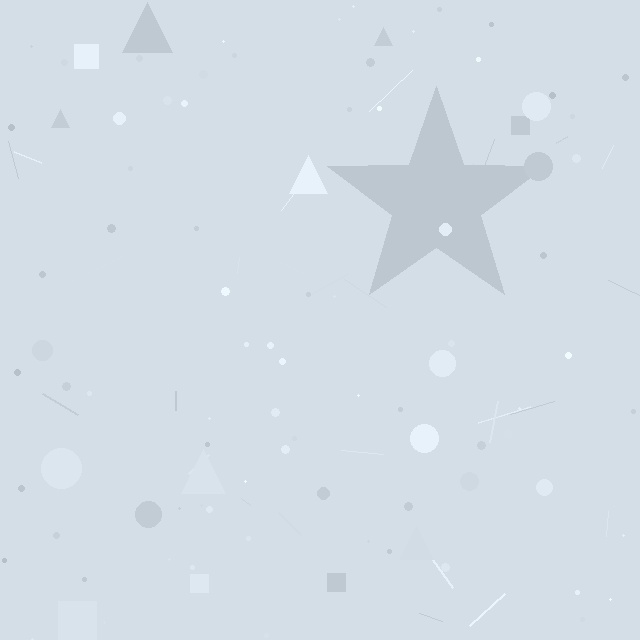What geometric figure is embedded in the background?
A star is embedded in the background.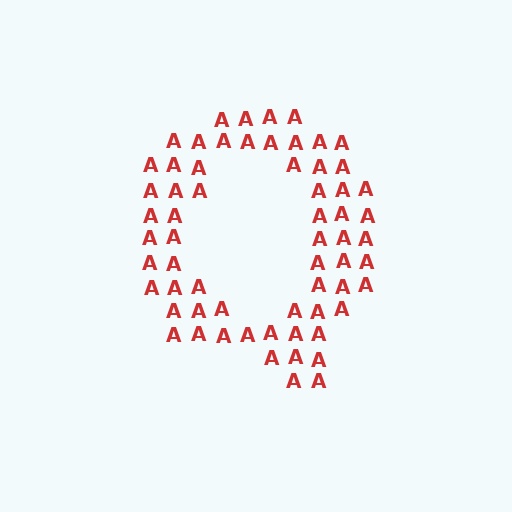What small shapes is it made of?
It is made of small letter A's.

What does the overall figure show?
The overall figure shows the letter Q.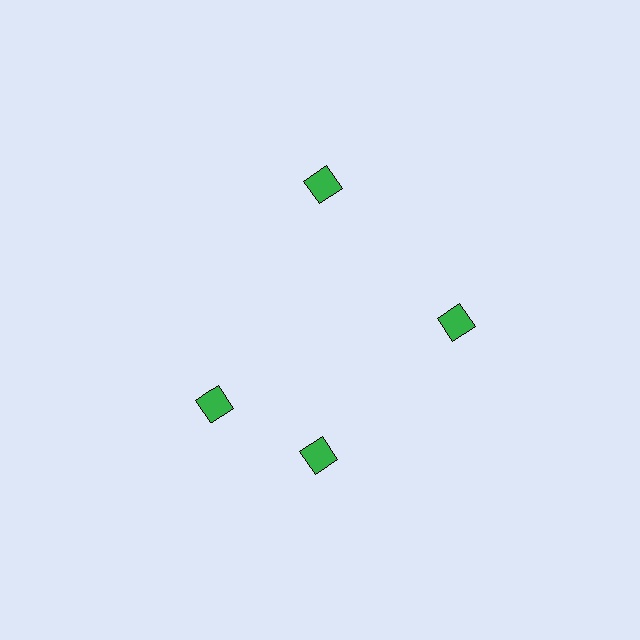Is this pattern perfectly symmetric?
No. The 4 green diamonds are arranged in a ring, but one element near the 9 o'clock position is rotated out of alignment along the ring, breaking the 4-fold rotational symmetry.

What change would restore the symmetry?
The symmetry would be restored by rotating it back into even spacing with its neighbors so that all 4 diamonds sit at equal angles and equal distance from the center.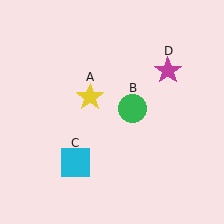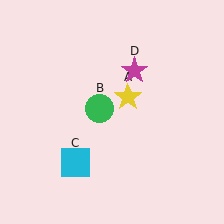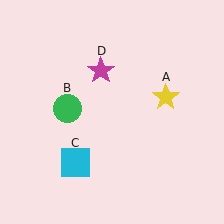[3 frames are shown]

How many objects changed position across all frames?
3 objects changed position: yellow star (object A), green circle (object B), magenta star (object D).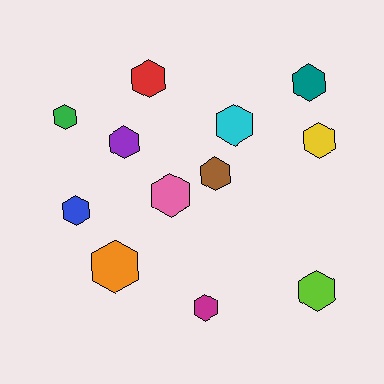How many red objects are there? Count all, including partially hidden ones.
There is 1 red object.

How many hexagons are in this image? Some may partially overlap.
There are 12 hexagons.